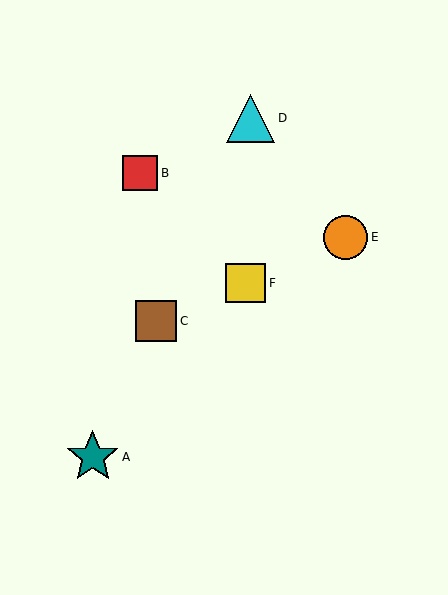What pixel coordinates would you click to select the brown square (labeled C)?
Click at (156, 321) to select the brown square C.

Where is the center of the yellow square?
The center of the yellow square is at (246, 283).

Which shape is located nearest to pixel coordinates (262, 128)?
The cyan triangle (labeled D) at (251, 118) is nearest to that location.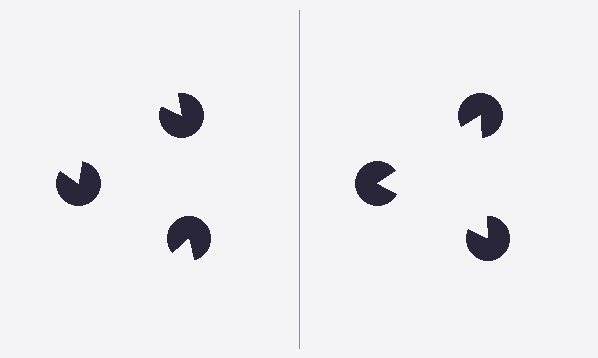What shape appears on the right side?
An illusory triangle.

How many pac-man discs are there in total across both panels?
6 — 3 on each side.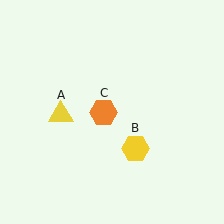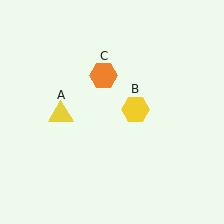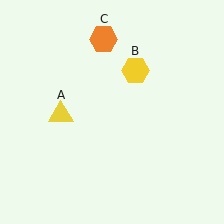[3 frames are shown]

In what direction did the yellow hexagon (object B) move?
The yellow hexagon (object B) moved up.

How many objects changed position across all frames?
2 objects changed position: yellow hexagon (object B), orange hexagon (object C).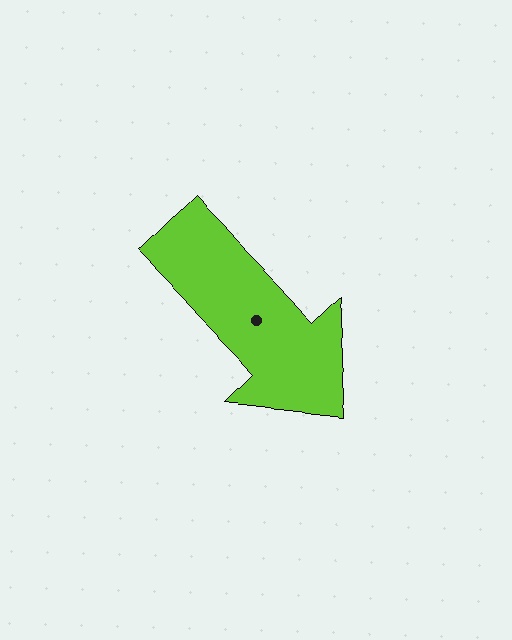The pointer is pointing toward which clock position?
Roughly 5 o'clock.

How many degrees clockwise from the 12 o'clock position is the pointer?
Approximately 136 degrees.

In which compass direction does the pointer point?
Southeast.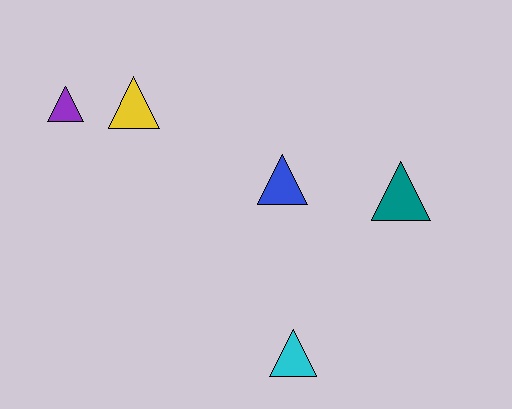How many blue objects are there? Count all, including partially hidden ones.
There is 1 blue object.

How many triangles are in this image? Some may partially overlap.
There are 5 triangles.